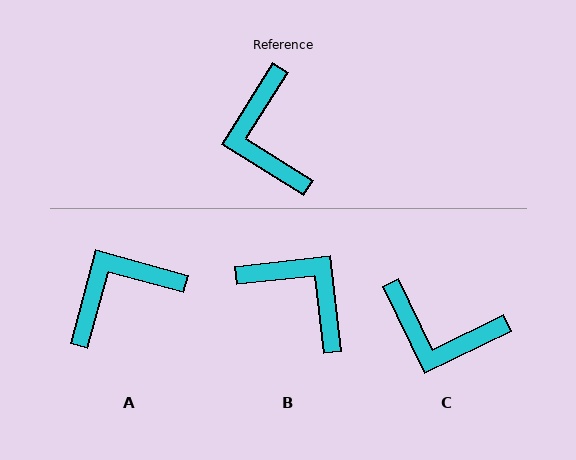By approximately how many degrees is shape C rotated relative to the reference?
Approximately 58 degrees counter-clockwise.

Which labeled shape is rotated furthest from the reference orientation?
B, about 142 degrees away.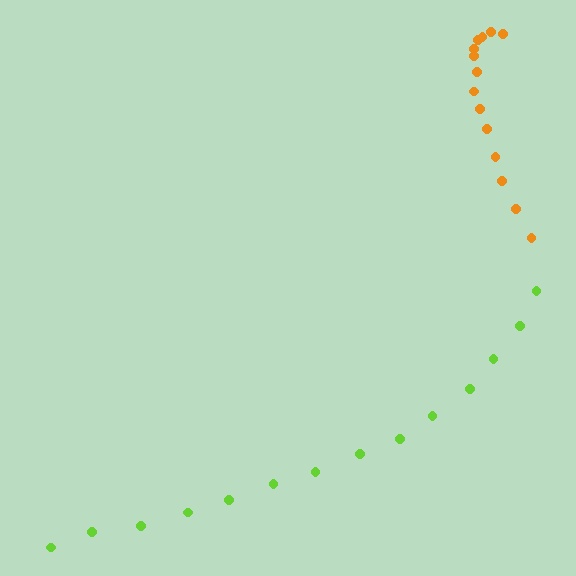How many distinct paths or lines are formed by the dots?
There are 2 distinct paths.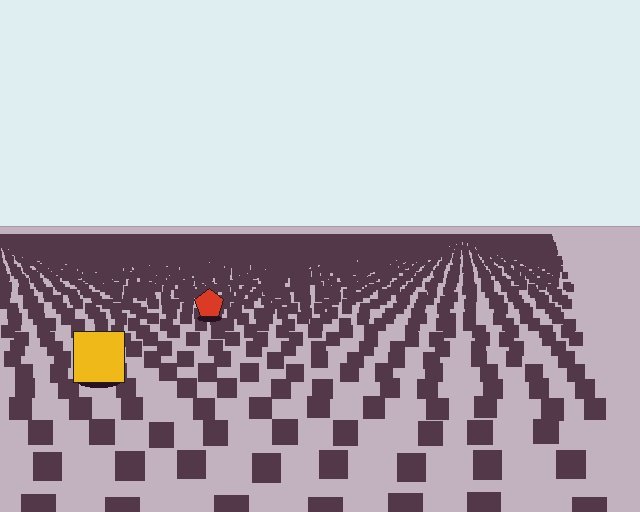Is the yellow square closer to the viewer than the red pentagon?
Yes. The yellow square is closer — you can tell from the texture gradient: the ground texture is coarser near it.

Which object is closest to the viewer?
The yellow square is closest. The texture marks near it are larger and more spread out.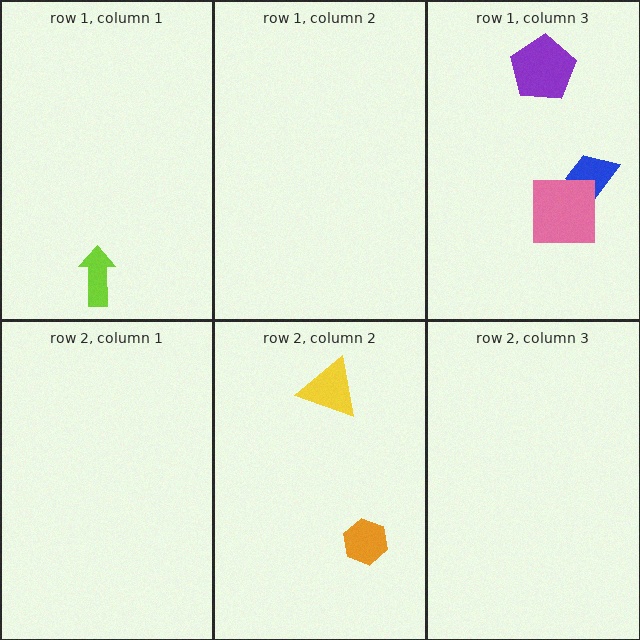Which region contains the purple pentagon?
The row 1, column 3 region.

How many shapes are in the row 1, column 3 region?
3.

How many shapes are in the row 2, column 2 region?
2.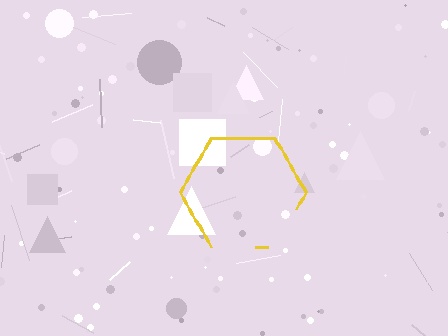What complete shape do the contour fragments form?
The contour fragments form a hexagon.